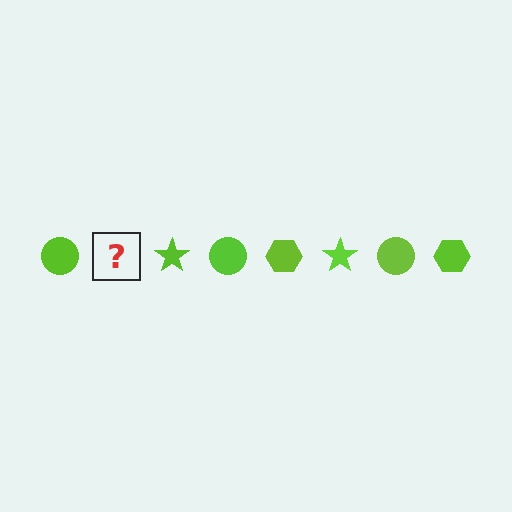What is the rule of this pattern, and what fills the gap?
The rule is that the pattern cycles through circle, hexagon, star shapes in lime. The gap should be filled with a lime hexagon.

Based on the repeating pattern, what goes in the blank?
The blank should be a lime hexagon.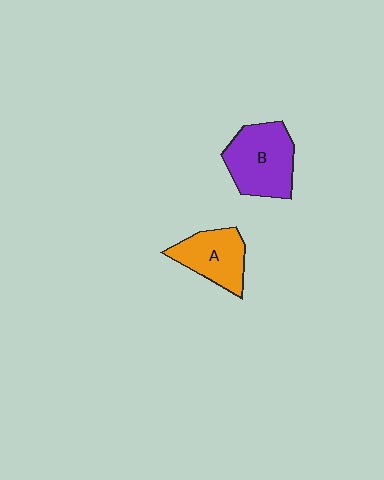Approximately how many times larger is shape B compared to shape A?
Approximately 1.3 times.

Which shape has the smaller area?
Shape A (orange).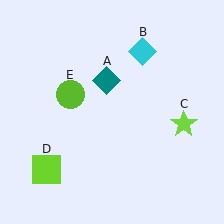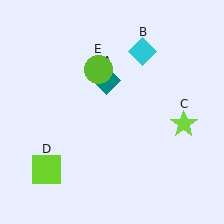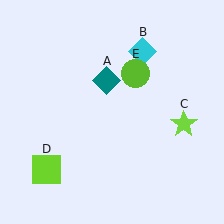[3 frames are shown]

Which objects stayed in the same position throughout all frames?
Teal diamond (object A) and cyan diamond (object B) and lime star (object C) and lime square (object D) remained stationary.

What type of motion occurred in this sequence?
The lime circle (object E) rotated clockwise around the center of the scene.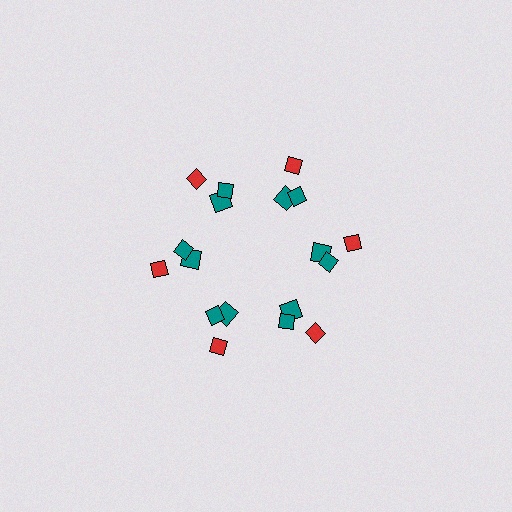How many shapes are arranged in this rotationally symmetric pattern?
There are 18 shapes, arranged in 6 groups of 3.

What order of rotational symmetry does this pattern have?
This pattern has 6-fold rotational symmetry.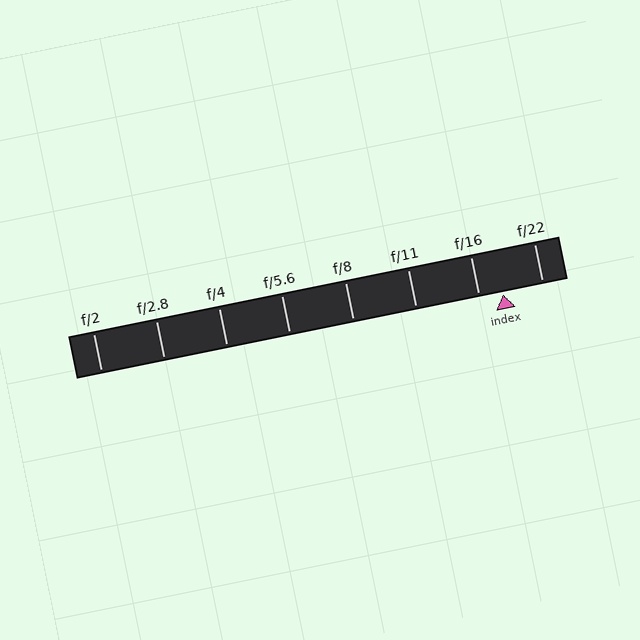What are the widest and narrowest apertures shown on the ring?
The widest aperture shown is f/2 and the narrowest is f/22.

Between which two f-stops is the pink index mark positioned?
The index mark is between f/16 and f/22.